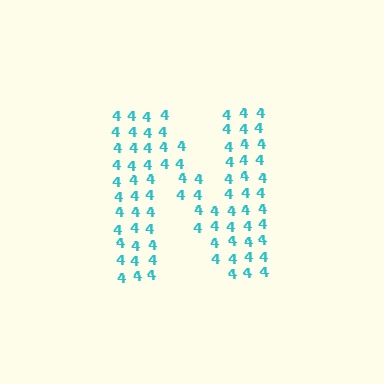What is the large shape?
The large shape is the letter N.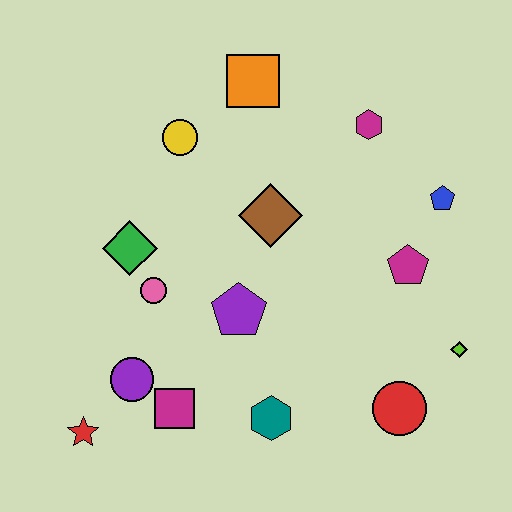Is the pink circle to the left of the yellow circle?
Yes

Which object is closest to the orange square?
The yellow circle is closest to the orange square.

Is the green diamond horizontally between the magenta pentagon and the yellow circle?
No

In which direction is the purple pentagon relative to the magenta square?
The purple pentagon is above the magenta square.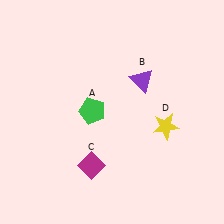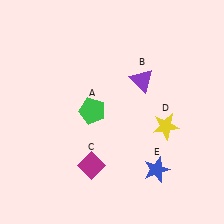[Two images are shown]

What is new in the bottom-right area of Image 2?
A blue star (E) was added in the bottom-right area of Image 2.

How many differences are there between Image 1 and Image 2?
There is 1 difference between the two images.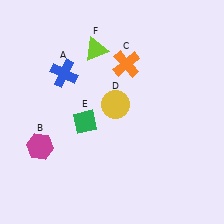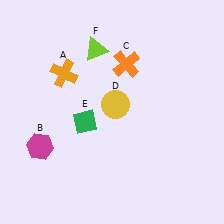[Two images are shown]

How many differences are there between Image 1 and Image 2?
There is 1 difference between the two images.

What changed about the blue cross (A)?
In Image 1, A is blue. In Image 2, it changed to orange.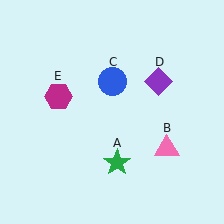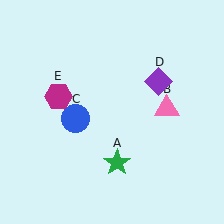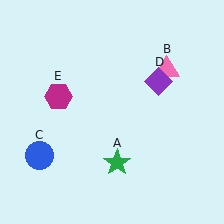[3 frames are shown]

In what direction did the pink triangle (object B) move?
The pink triangle (object B) moved up.